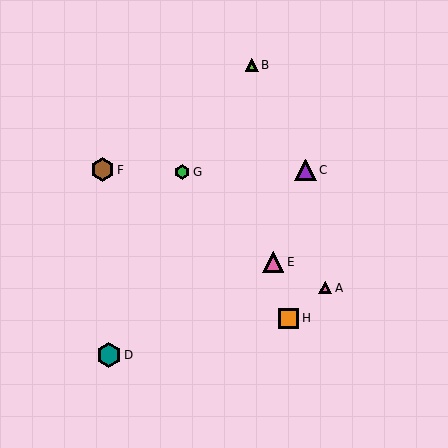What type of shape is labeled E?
Shape E is a pink triangle.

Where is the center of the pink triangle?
The center of the pink triangle is at (325, 288).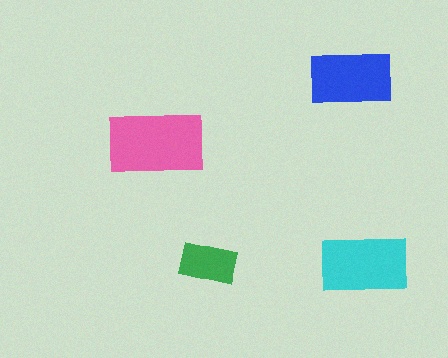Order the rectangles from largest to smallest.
the pink one, the cyan one, the blue one, the green one.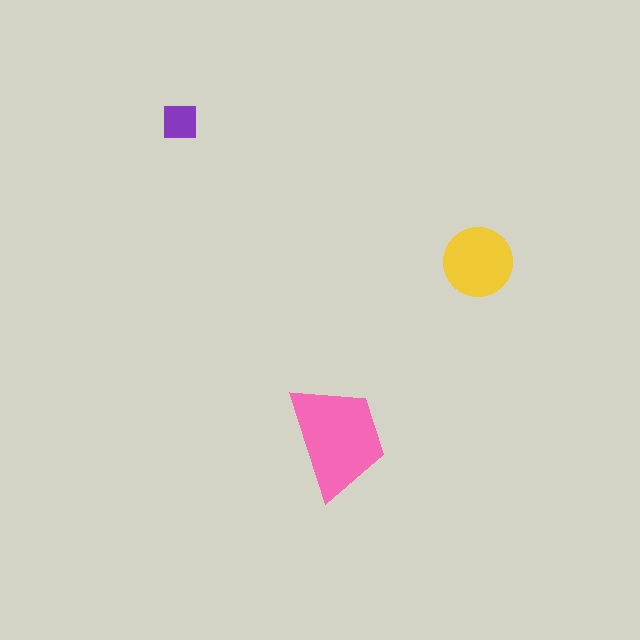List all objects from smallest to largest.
The purple square, the yellow circle, the pink trapezoid.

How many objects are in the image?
There are 3 objects in the image.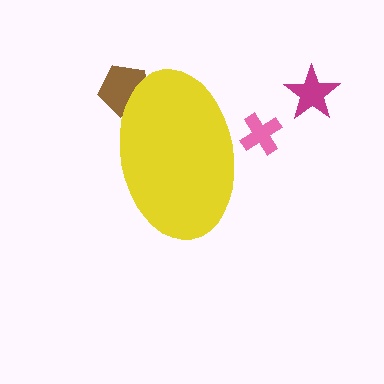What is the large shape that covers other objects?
A yellow ellipse.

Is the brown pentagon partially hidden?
Yes, the brown pentagon is partially hidden behind the yellow ellipse.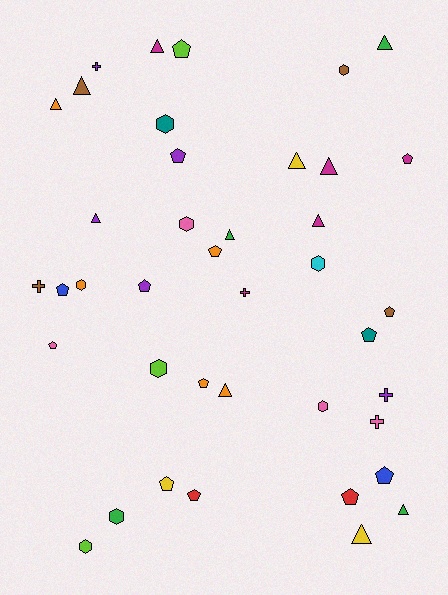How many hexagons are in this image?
There are 9 hexagons.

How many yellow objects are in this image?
There are 3 yellow objects.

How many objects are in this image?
There are 40 objects.